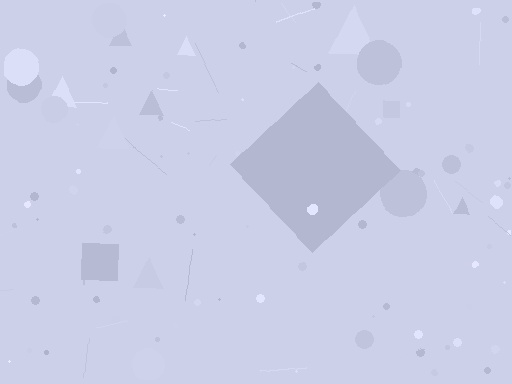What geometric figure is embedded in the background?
A diamond is embedded in the background.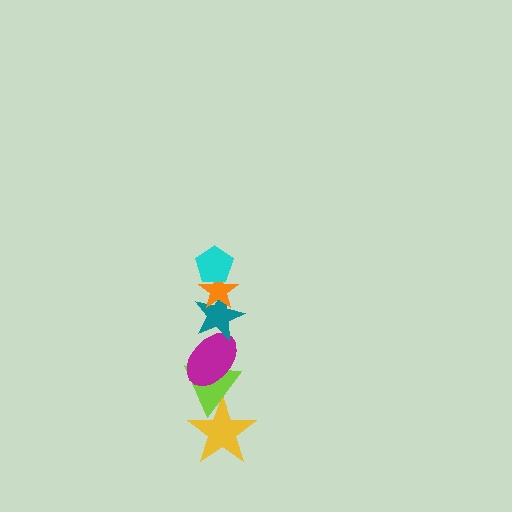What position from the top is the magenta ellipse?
The magenta ellipse is 4th from the top.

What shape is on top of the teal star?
The orange star is on top of the teal star.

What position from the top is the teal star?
The teal star is 3rd from the top.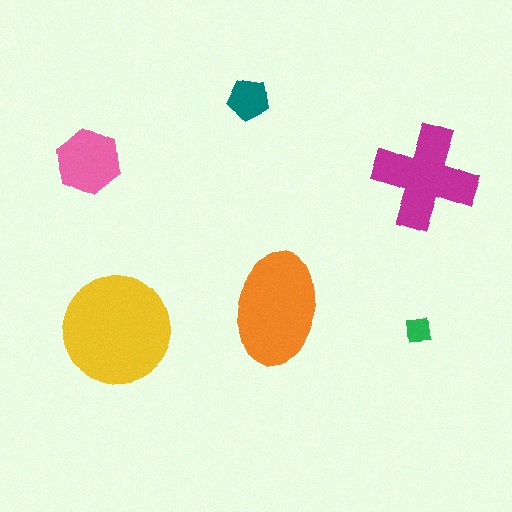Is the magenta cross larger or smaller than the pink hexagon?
Larger.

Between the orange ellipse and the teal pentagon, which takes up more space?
The orange ellipse.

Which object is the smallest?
The green square.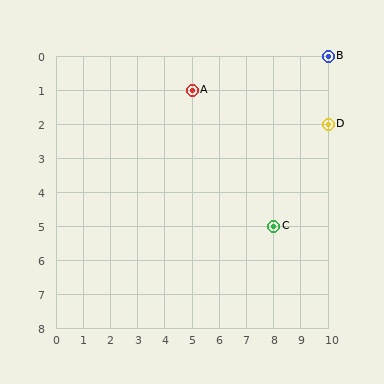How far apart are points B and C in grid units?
Points B and C are 2 columns and 5 rows apart (about 5.4 grid units diagonally).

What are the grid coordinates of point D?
Point D is at grid coordinates (10, 2).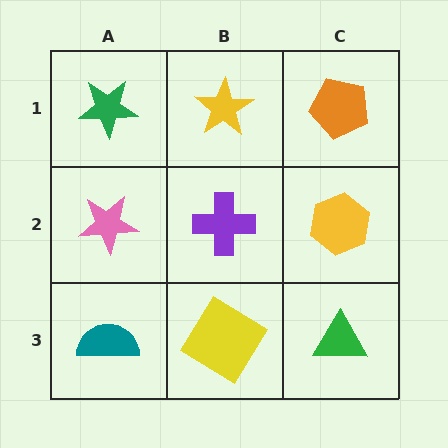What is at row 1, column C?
An orange pentagon.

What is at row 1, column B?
A yellow star.